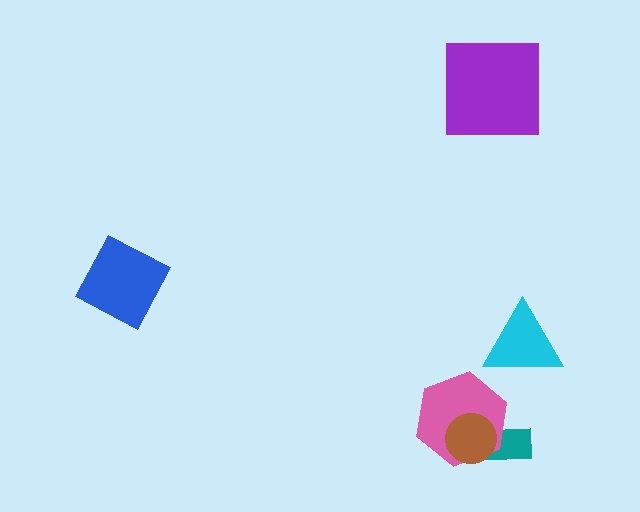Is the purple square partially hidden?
No, no other shape covers it.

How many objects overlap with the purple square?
0 objects overlap with the purple square.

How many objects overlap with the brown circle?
2 objects overlap with the brown circle.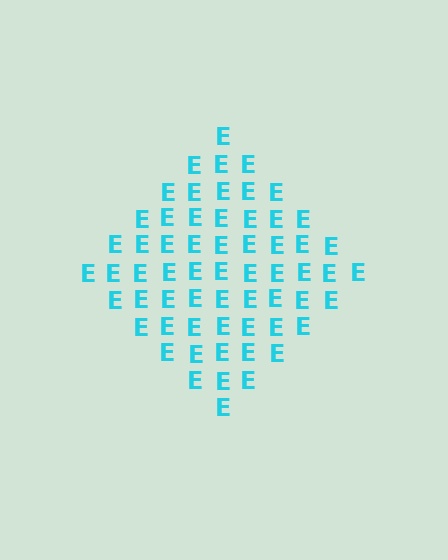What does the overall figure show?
The overall figure shows a diamond.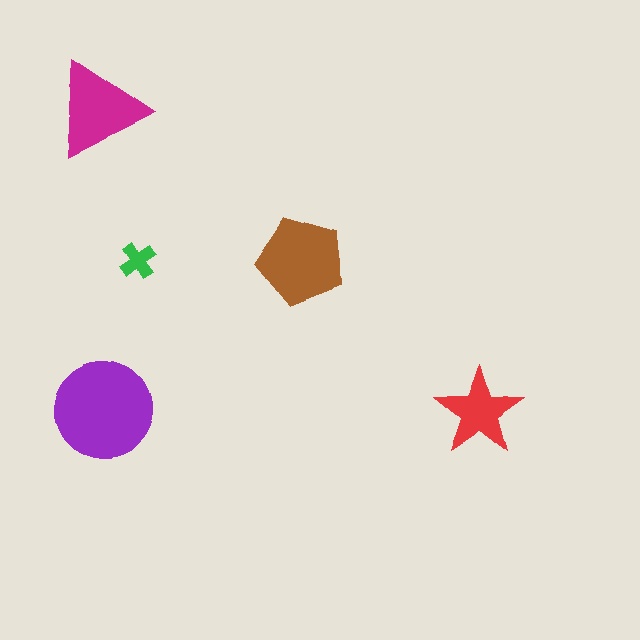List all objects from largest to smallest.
The purple circle, the brown pentagon, the magenta triangle, the red star, the green cross.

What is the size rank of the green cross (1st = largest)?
5th.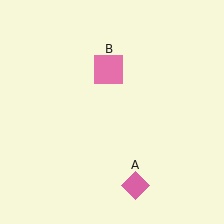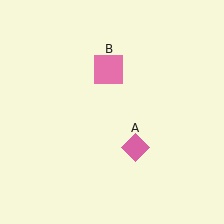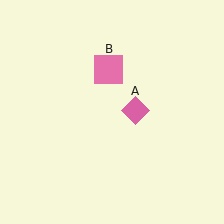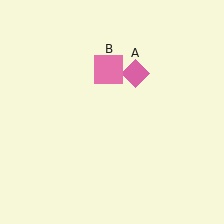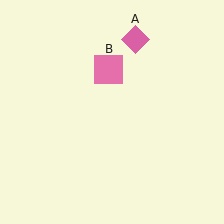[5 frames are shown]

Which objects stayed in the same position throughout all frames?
Pink square (object B) remained stationary.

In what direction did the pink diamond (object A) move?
The pink diamond (object A) moved up.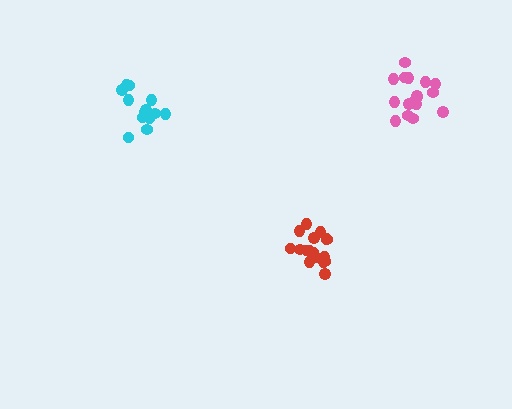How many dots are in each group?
Group 1: 13 dots, Group 2: 17 dots, Group 3: 17 dots (47 total).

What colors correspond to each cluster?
The clusters are colored: cyan, red, pink.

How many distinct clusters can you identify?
There are 3 distinct clusters.